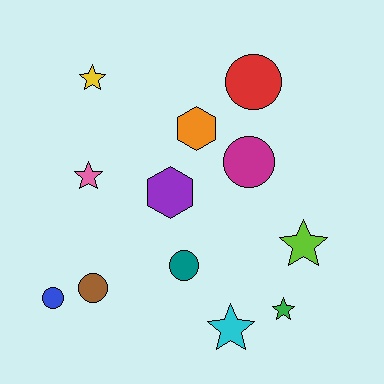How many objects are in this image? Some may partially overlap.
There are 12 objects.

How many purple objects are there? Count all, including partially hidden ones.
There is 1 purple object.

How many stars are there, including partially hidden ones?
There are 5 stars.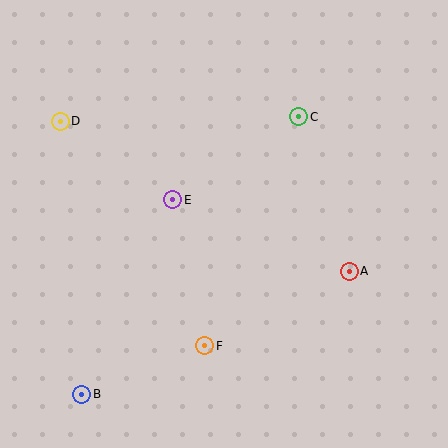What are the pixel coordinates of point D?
Point D is at (60, 121).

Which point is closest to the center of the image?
Point E at (173, 200) is closest to the center.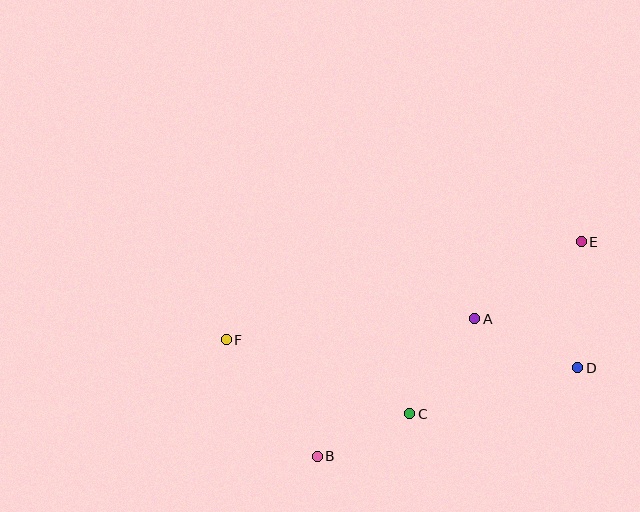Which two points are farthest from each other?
Points E and F are farthest from each other.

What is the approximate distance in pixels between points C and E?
The distance between C and E is approximately 243 pixels.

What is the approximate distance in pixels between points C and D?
The distance between C and D is approximately 174 pixels.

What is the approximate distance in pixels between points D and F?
The distance between D and F is approximately 352 pixels.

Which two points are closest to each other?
Points B and C are closest to each other.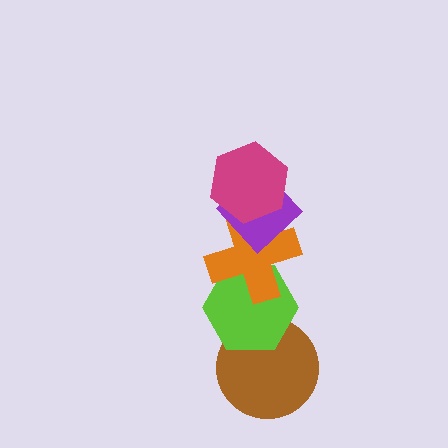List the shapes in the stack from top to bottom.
From top to bottom: the magenta hexagon, the purple diamond, the orange cross, the lime hexagon, the brown circle.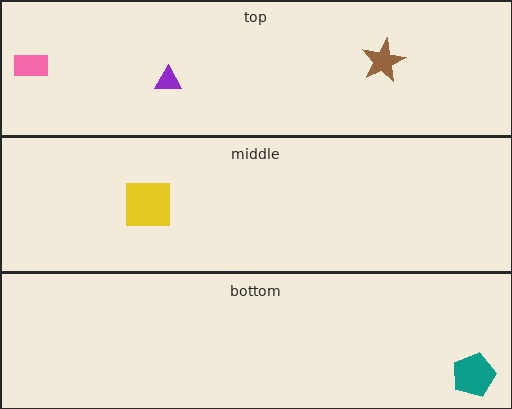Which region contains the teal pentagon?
The bottom region.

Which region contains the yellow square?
The middle region.